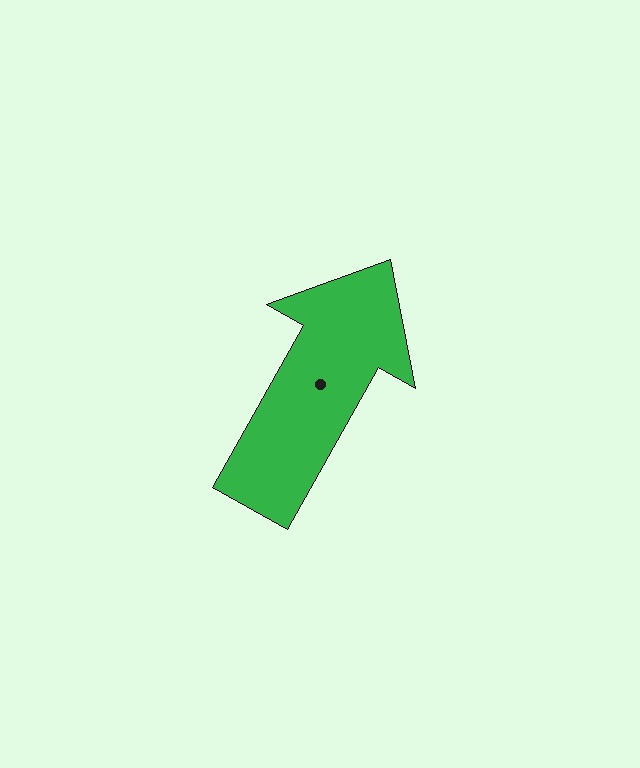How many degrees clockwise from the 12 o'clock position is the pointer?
Approximately 29 degrees.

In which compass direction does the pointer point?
Northeast.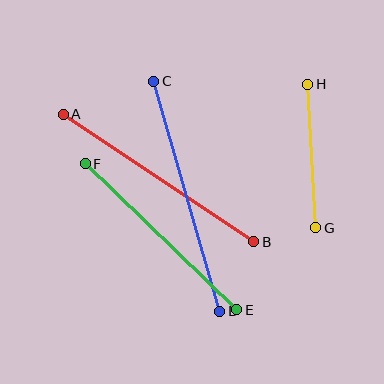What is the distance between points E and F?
The distance is approximately 210 pixels.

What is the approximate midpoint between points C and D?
The midpoint is at approximately (187, 196) pixels.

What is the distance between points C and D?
The distance is approximately 239 pixels.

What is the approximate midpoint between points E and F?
The midpoint is at approximately (161, 237) pixels.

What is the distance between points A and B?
The distance is approximately 229 pixels.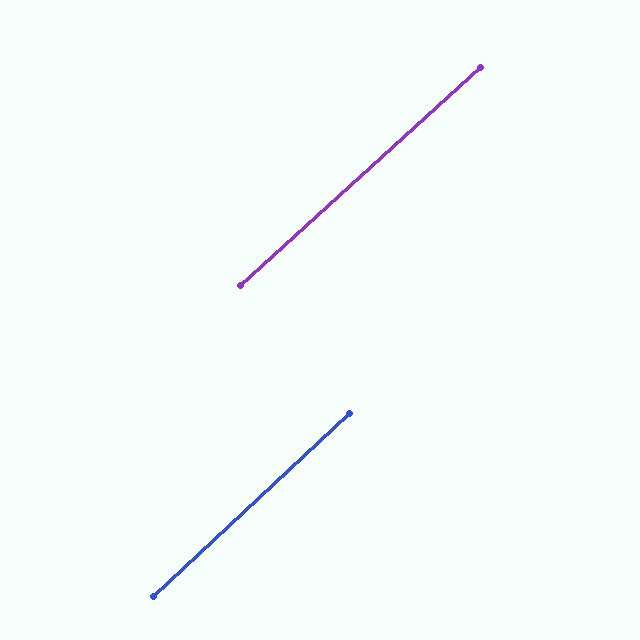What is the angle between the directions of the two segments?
Approximately 1 degree.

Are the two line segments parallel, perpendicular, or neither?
Parallel — their directions differ by only 0.6°.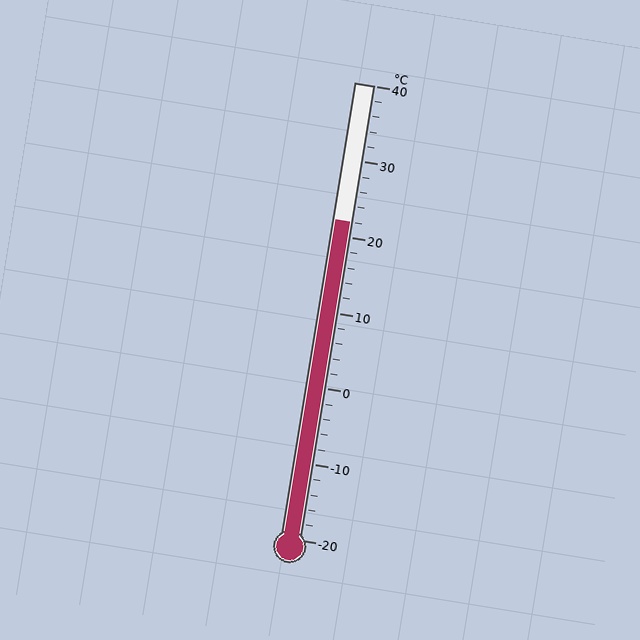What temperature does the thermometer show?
The thermometer shows approximately 22°C.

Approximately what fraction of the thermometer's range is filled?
The thermometer is filled to approximately 70% of its range.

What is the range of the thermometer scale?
The thermometer scale ranges from -20°C to 40°C.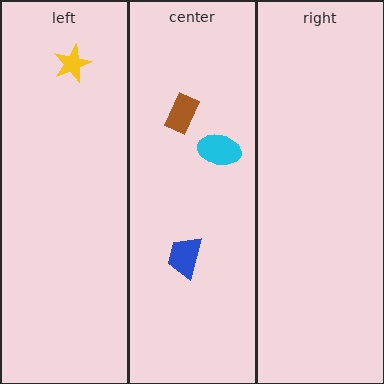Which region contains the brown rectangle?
The center region.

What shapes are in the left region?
The yellow star.